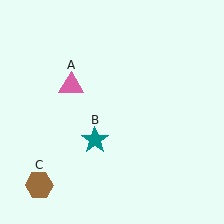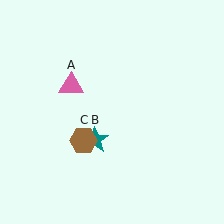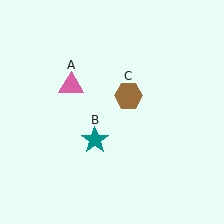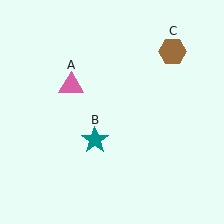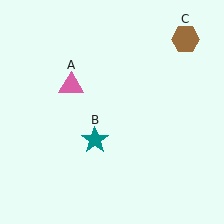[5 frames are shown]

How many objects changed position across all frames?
1 object changed position: brown hexagon (object C).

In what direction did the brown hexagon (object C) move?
The brown hexagon (object C) moved up and to the right.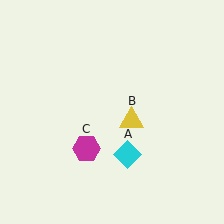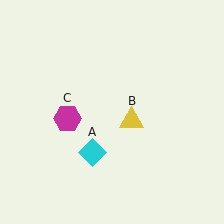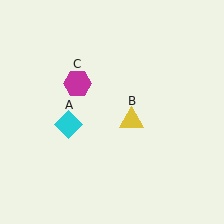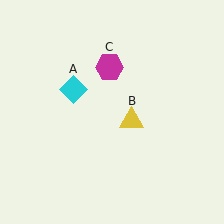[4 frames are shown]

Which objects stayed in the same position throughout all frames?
Yellow triangle (object B) remained stationary.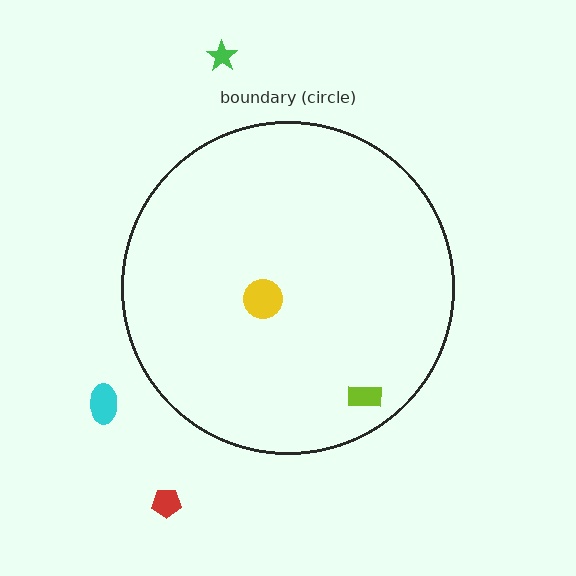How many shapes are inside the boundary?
2 inside, 3 outside.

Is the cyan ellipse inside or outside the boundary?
Outside.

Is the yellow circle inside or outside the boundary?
Inside.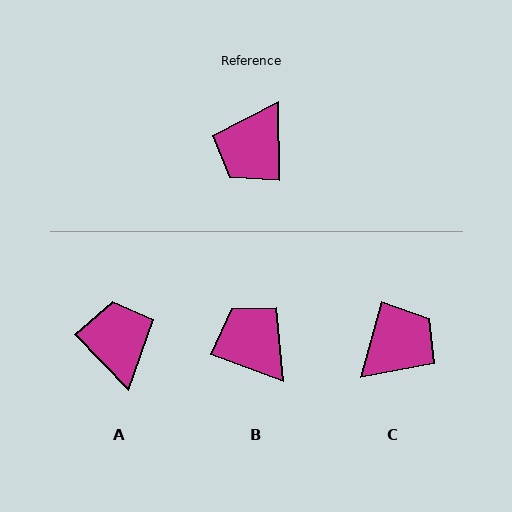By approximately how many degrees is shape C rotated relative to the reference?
Approximately 164 degrees counter-clockwise.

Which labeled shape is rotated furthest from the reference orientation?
C, about 164 degrees away.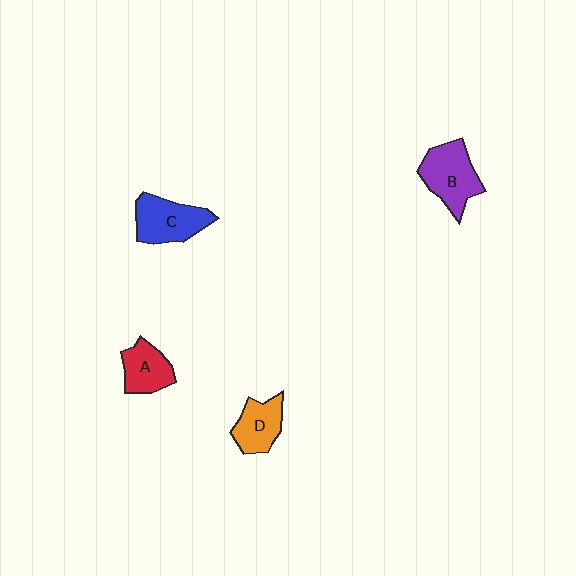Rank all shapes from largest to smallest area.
From largest to smallest: B (purple), C (blue), D (orange), A (red).